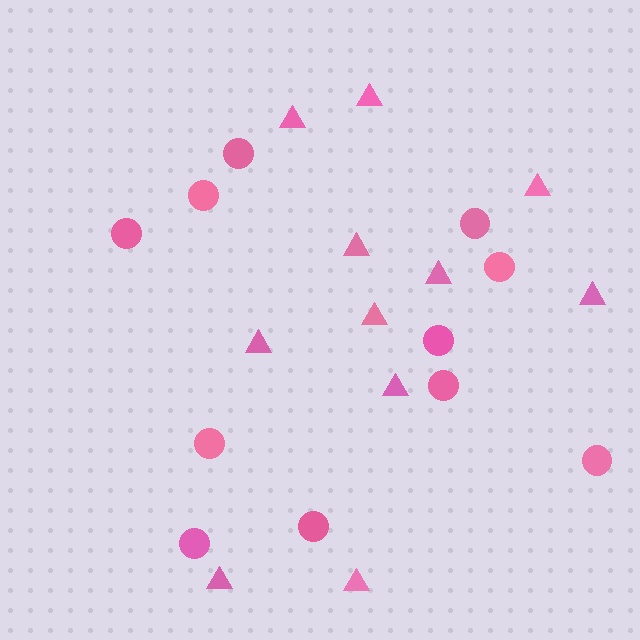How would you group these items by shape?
There are 2 groups: one group of circles (11) and one group of triangles (11).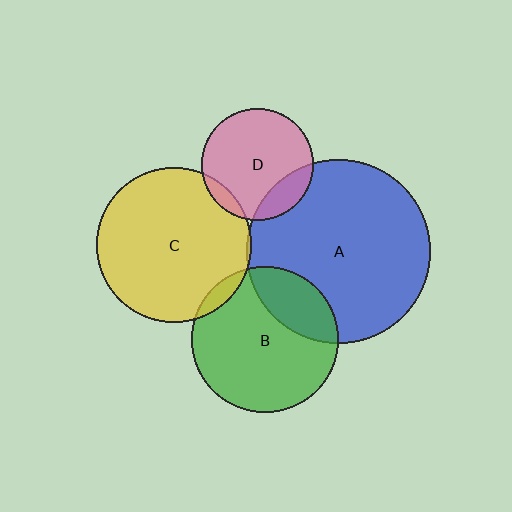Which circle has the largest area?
Circle A (blue).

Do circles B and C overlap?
Yes.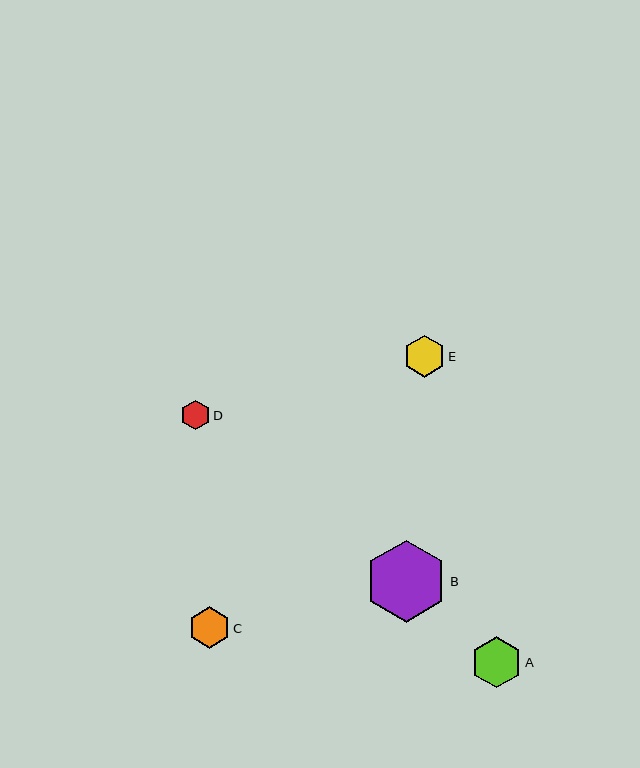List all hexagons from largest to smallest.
From largest to smallest: B, A, E, C, D.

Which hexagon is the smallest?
Hexagon D is the smallest with a size of approximately 30 pixels.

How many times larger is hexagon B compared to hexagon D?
Hexagon B is approximately 2.8 times the size of hexagon D.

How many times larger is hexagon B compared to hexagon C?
Hexagon B is approximately 2.0 times the size of hexagon C.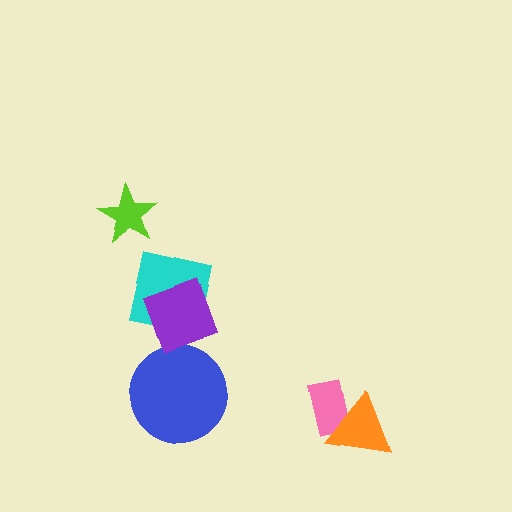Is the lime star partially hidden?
No, no other shape covers it.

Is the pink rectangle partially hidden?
Yes, it is partially covered by another shape.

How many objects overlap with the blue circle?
1 object overlaps with the blue circle.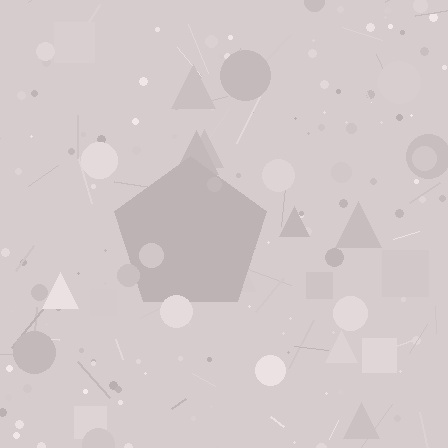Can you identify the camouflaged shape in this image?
The camouflaged shape is a pentagon.